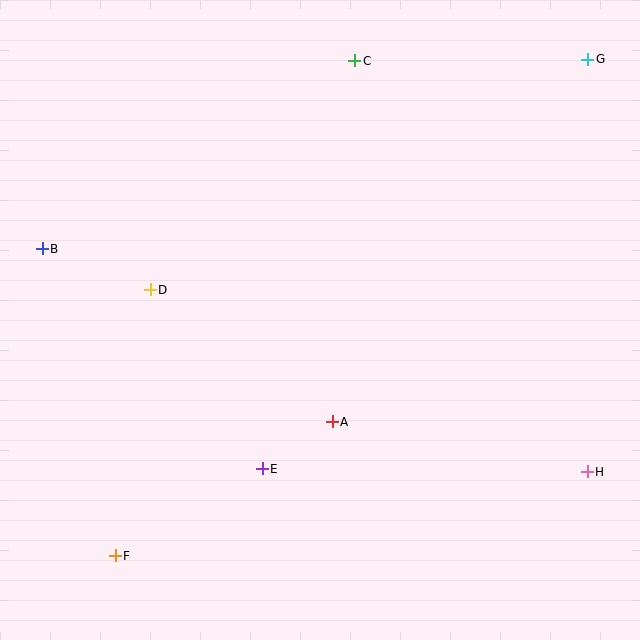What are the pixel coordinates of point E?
Point E is at (262, 469).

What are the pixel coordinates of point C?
Point C is at (355, 61).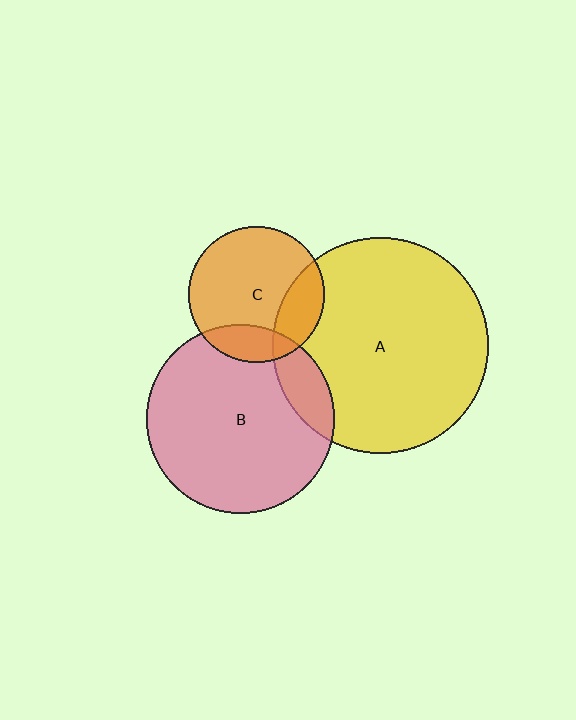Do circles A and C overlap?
Yes.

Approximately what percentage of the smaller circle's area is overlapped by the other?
Approximately 20%.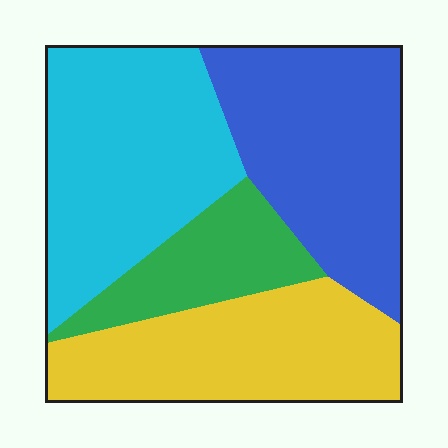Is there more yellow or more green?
Yellow.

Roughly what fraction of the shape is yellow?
Yellow takes up between a sixth and a third of the shape.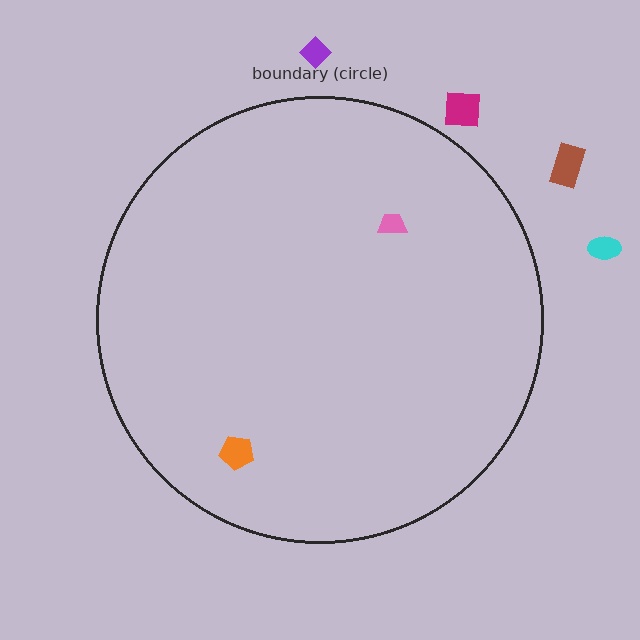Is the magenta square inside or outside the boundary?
Outside.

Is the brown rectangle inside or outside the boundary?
Outside.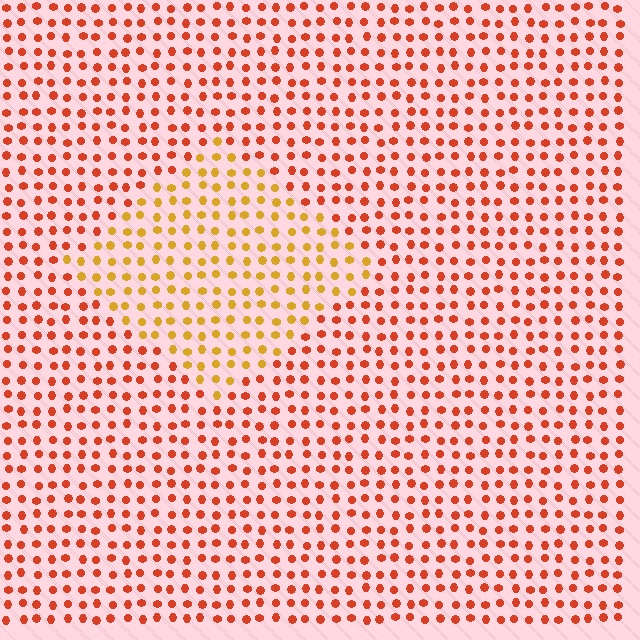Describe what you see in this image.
The image is filled with small red elements in a uniform arrangement. A diamond-shaped region is visible where the elements are tinted to a slightly different hue, forming a subtle color boundary.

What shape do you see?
I see a diamond.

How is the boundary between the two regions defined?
The boundary is defined purely by a slight shift in hue (about 35 degrees). Spacing, size, and orientation are identical on both sides.